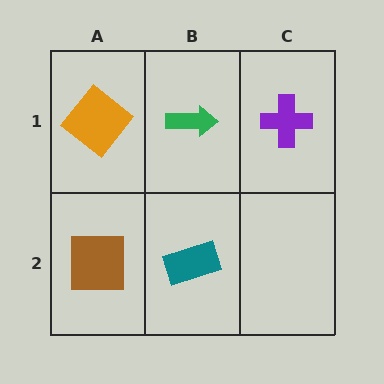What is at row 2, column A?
A brown square.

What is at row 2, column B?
A teal rectangle.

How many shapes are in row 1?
3 shapes.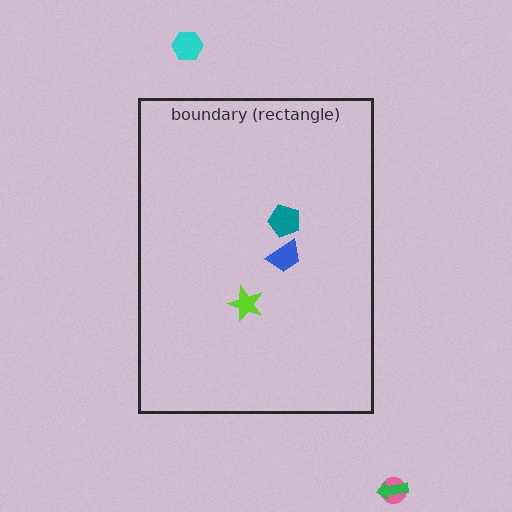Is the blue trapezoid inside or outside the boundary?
Inside.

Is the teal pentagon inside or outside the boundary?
Inside.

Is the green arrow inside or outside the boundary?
Outside.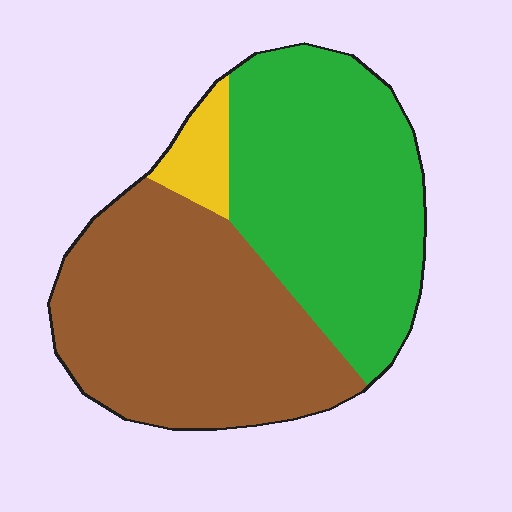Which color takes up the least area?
Yellow, at roughly 5%.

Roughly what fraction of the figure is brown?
Brown covers around 50% of the figure.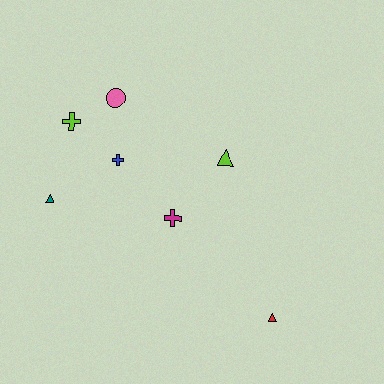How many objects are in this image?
There are 7 objects.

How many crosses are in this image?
There are 3 crosses.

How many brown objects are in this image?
There are no brown objects.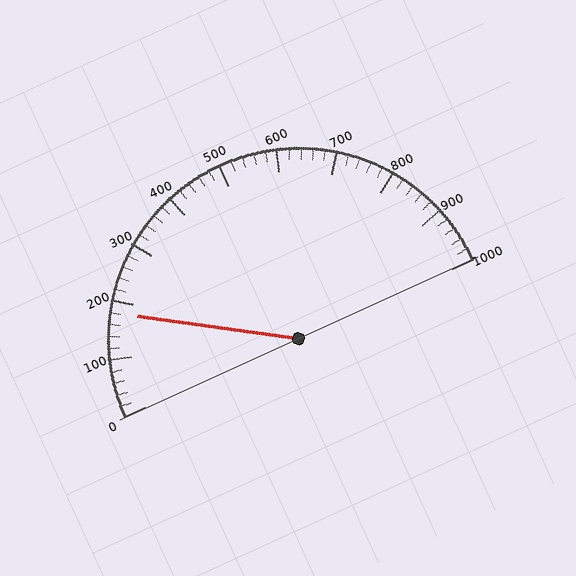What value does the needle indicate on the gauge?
The needle indicates approximately 180.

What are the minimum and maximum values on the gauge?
The gauge ranges from 0 to 1000.